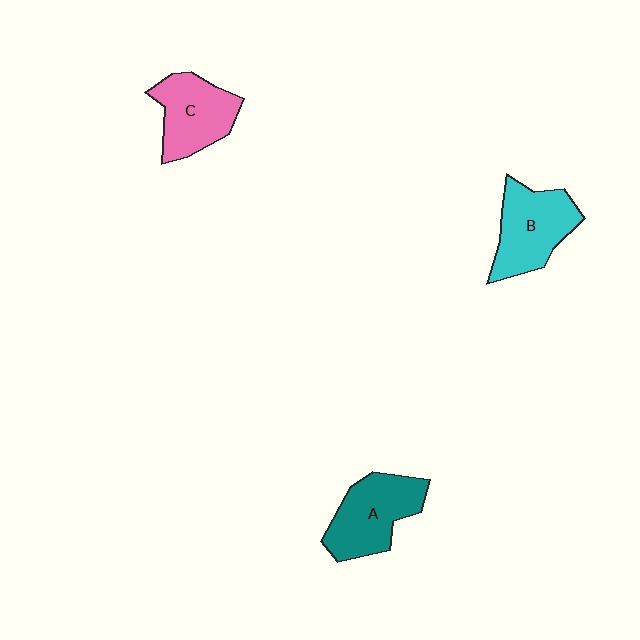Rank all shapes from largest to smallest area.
From largest to smallest: A (teal), B (cyan), C (pink).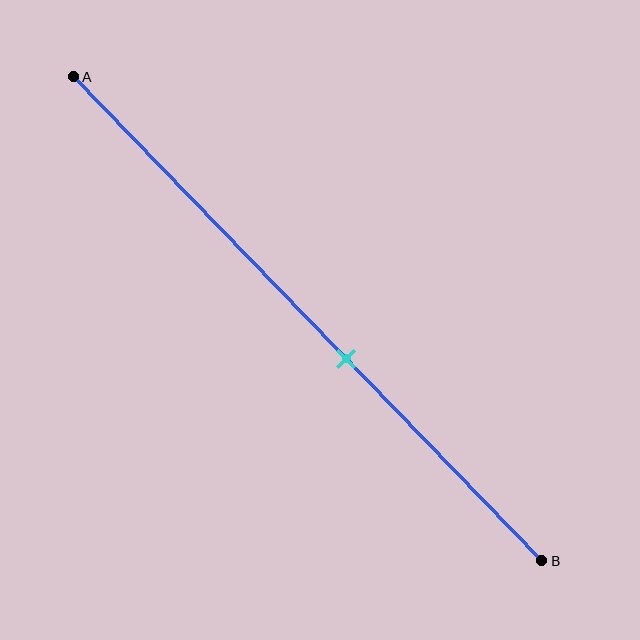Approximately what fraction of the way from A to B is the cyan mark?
The cyan mark is approximately 60% of the way from A to B.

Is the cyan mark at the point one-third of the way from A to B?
No, the mark is at about 60% from A, not at the 33% one-third point.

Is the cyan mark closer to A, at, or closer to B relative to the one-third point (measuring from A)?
The cyan mark is closer to point B than the one-third point of segment AB.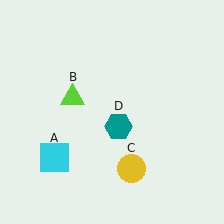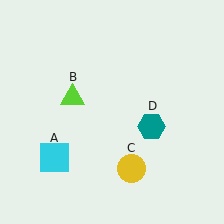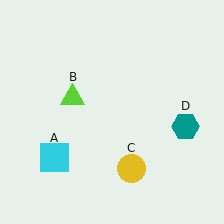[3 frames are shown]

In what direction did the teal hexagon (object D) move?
The teal hexagon (object D) moved right.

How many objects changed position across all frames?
1 object changed position: teal hexagon (object D).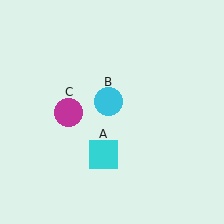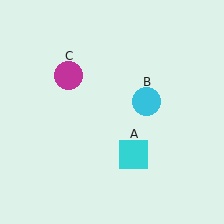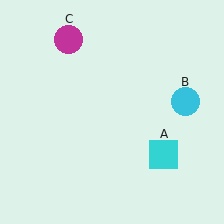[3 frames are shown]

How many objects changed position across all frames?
3 objects changed position: cyan square (object A), cyan circle (object B), magenta circle (object C).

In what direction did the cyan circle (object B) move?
The cyan circle (object B) moved right.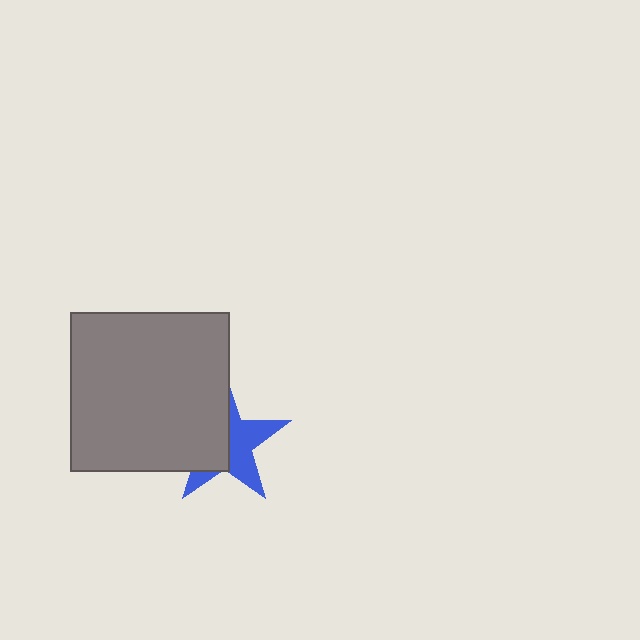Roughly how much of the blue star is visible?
About half of it is visible (roughly 49%).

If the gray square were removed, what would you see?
You would see the complete blue star.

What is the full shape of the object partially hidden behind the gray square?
The partially hidden object is a blue star.